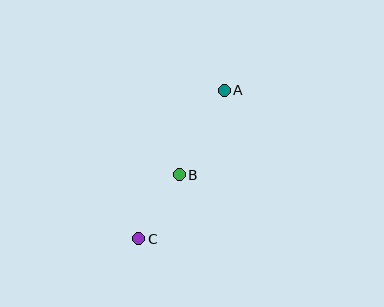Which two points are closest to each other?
Points B and C are closest to each other.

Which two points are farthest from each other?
Points A and C are farthest from each other.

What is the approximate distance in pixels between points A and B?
The distance between A and B is approximately 96 pixels.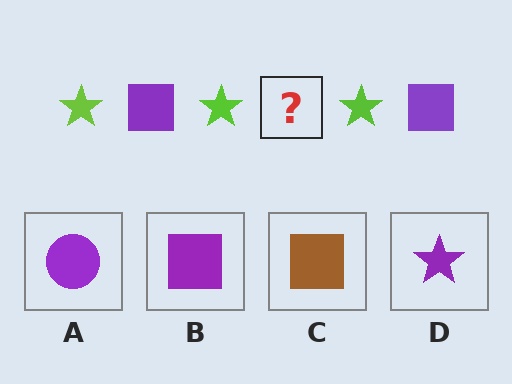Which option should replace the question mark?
Option B.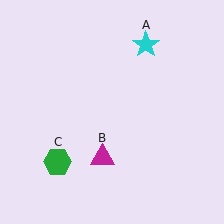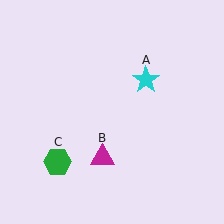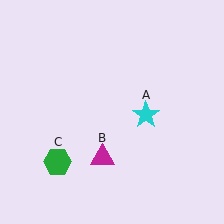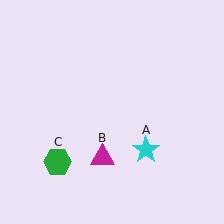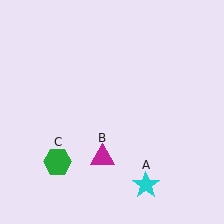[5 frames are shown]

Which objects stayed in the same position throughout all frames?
Magenta triangle (object B) and green hexagon (object C) remained stationary.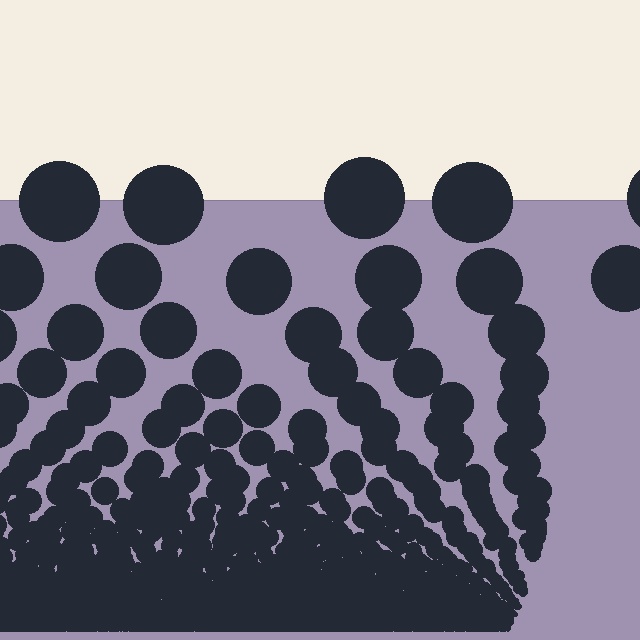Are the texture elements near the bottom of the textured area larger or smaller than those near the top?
Smaller. The gradient is inverted — elements near the bottom are smaller and denser.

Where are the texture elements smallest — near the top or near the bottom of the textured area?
Near the bottom.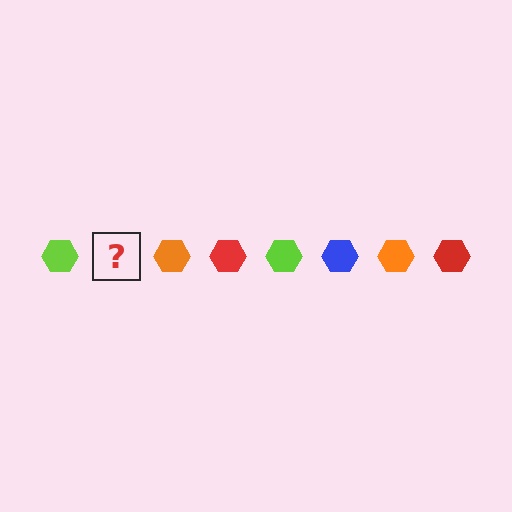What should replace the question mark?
The question mark should be replaced with a blue hexagon.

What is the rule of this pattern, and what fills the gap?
The rule is that the pattern cycles through lime, blue, orange, red hexagons. The gap should be filled with a blue hexagon.